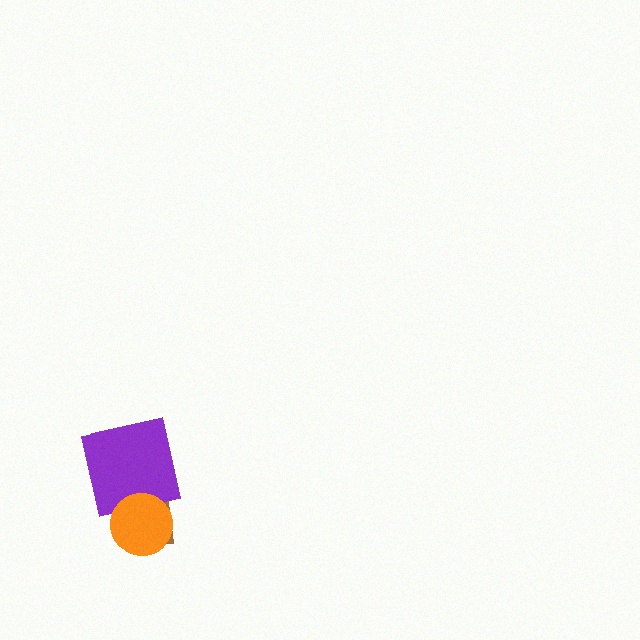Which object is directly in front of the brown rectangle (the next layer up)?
The purple square is directly in front of the brown rectangle.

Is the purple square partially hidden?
Yes, it is partially covered by another shape.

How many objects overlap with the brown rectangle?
2 objects overlap with the brown rectangle.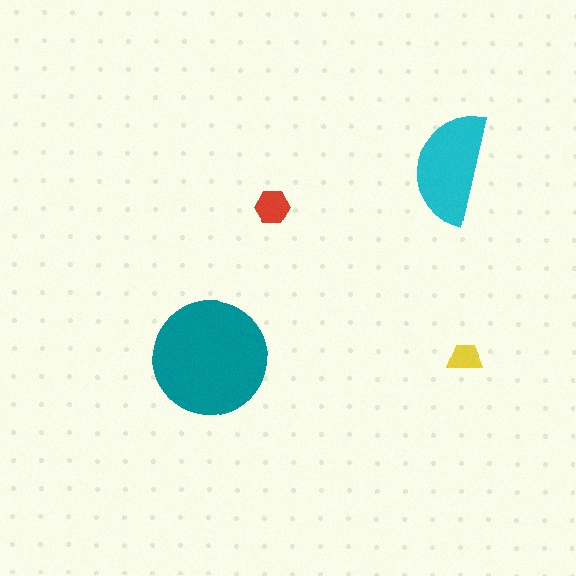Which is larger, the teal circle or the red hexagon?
The teal circle.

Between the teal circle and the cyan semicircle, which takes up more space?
The teal circle.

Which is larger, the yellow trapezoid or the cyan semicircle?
The cyan semicircle.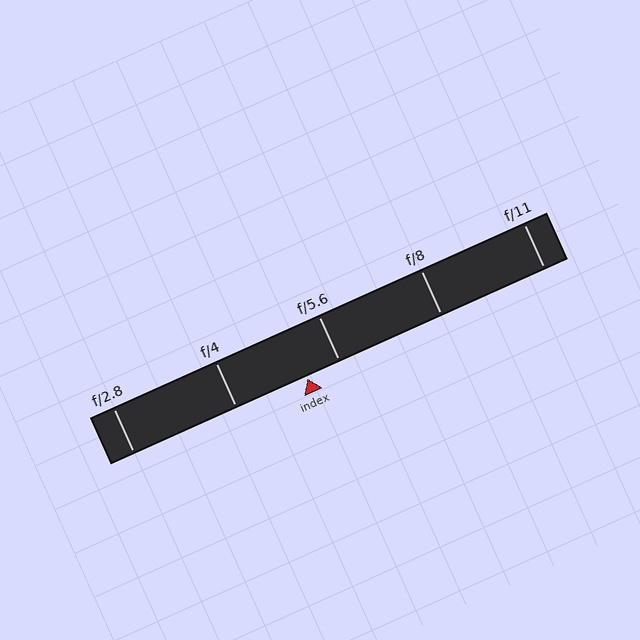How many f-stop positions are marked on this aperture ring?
There are 5 f-stop positions marked.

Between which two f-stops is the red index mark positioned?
The index mark is between f/4 and f/5.6.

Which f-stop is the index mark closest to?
The index mark is closest to f/5.6.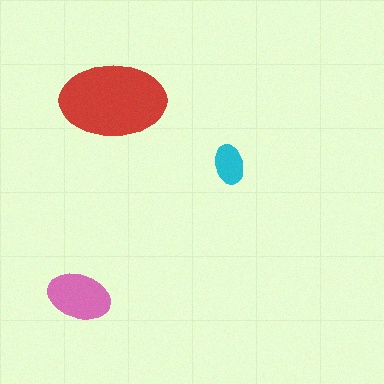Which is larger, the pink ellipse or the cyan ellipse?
The pink one.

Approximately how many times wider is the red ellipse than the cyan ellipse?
About 2.5 times wider.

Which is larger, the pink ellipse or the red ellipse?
The red one.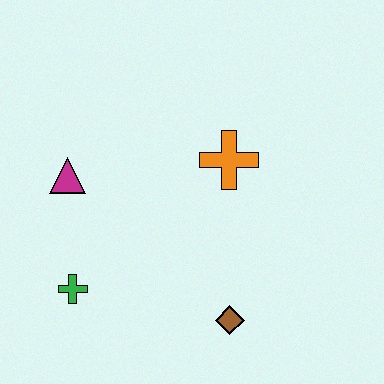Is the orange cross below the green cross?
No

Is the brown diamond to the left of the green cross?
No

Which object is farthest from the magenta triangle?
The brown diamond is farthest from the magenta triangle.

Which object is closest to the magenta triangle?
The green cross is closest to the magenta triangle.